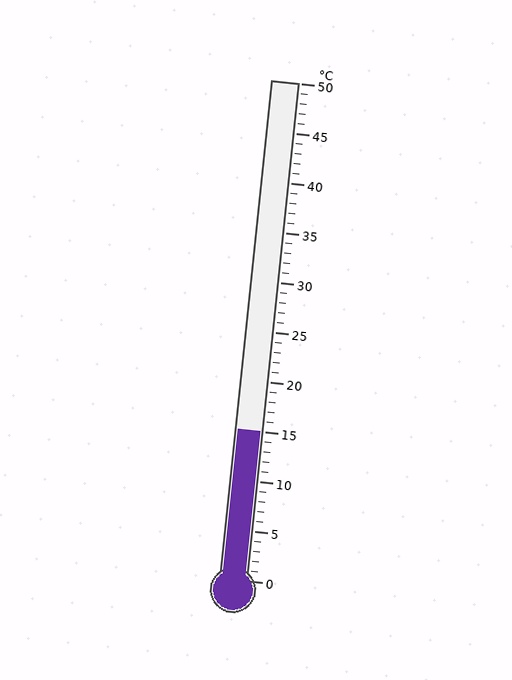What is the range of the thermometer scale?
The thermometer scale ranges from 0°C to 50°C.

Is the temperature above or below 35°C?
The temperature is below 35°C.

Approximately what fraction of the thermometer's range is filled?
The thermometer is filled to approximately 30% of its range.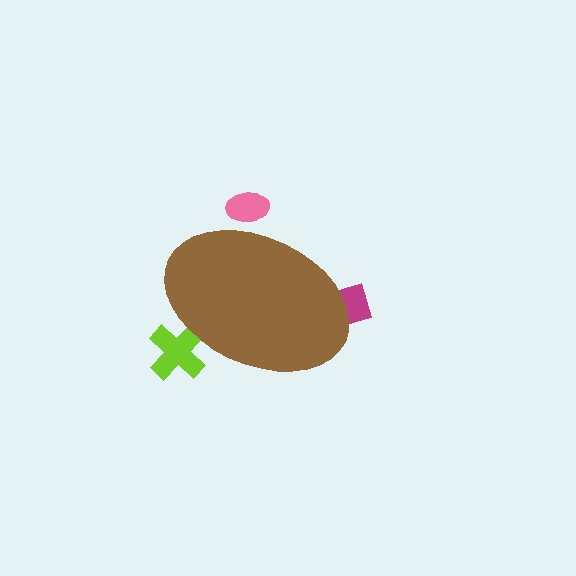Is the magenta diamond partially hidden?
Yes, the magenta diamond is partially hidden behind the brown ellipse.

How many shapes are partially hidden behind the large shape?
3 shapes are partially hidden.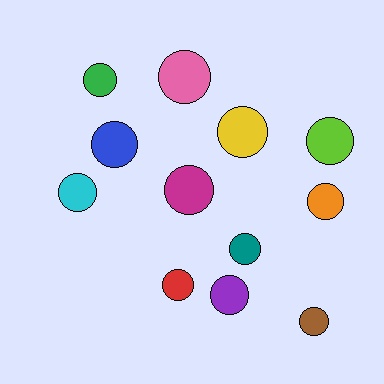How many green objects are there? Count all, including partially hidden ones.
There is 1 green object.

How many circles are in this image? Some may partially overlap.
There are 12 circles.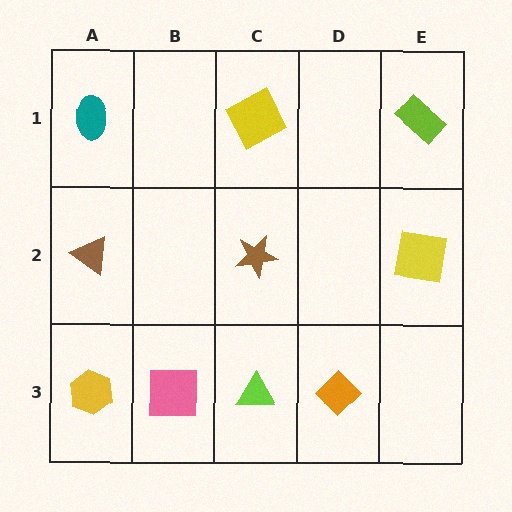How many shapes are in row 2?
3 shapes.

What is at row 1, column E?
A lime rectangle.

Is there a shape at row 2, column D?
No, that cell is empty.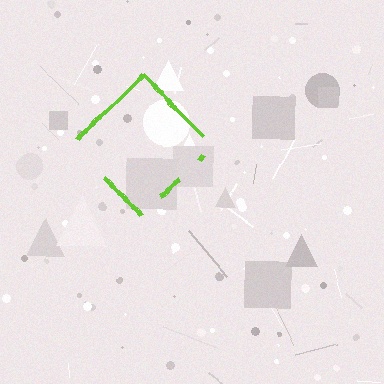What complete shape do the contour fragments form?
The contour fragments form a diamond.